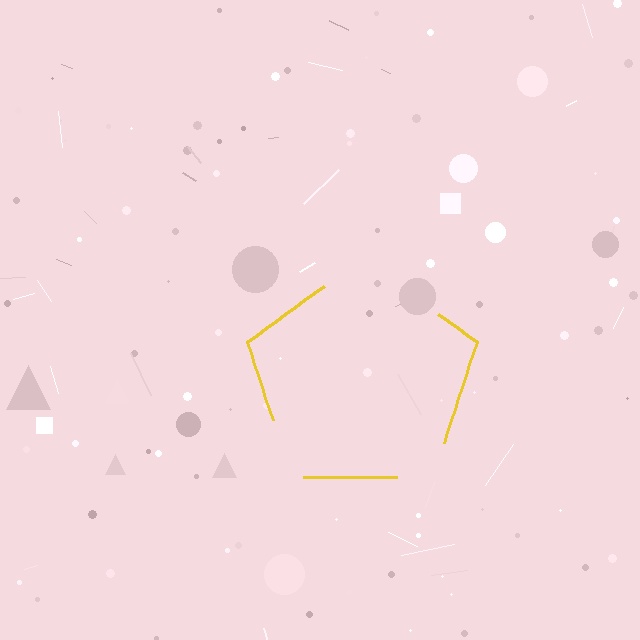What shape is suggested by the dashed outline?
The dashed outline suggests a pentagon.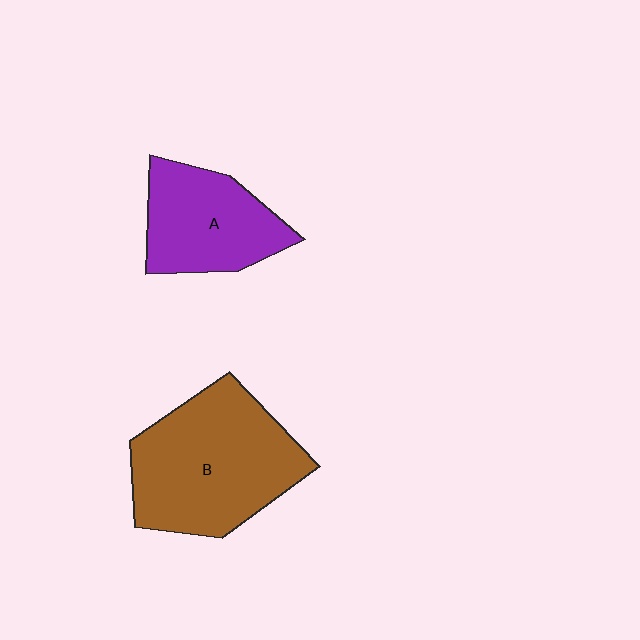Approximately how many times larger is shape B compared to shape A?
Approximately 1.6 times.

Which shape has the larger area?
Shape B (brown).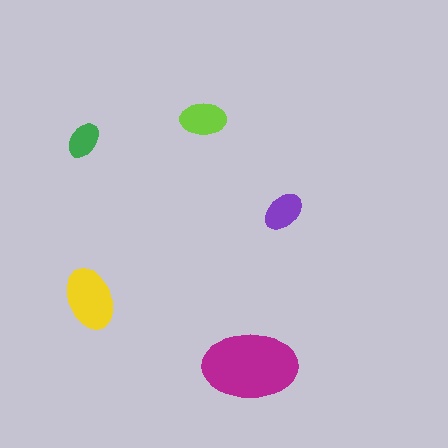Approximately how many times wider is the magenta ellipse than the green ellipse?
About 2.5 times wider.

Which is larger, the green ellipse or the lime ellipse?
The lime one.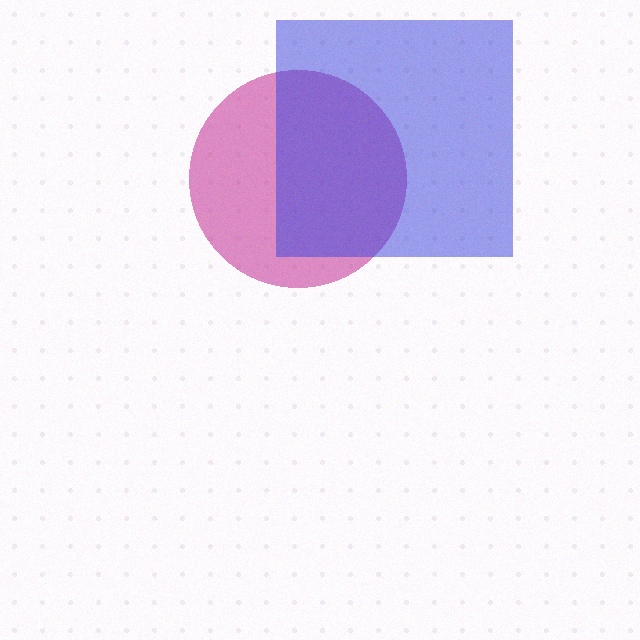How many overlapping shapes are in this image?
There are 2 overlapping shapes in the image.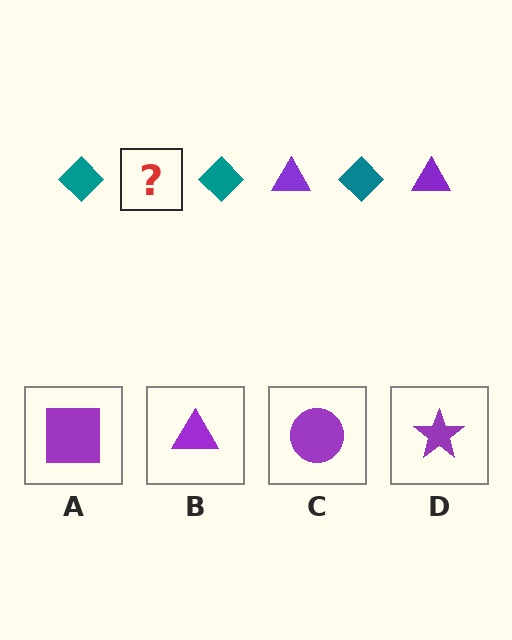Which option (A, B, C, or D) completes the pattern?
B.